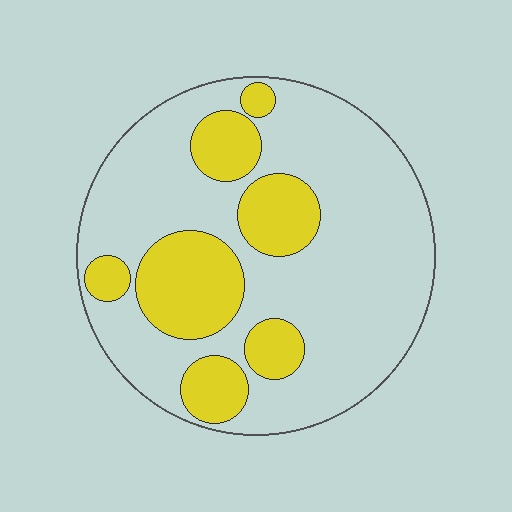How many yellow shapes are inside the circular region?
7.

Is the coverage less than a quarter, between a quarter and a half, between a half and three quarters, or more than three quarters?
Between a quarter and a half.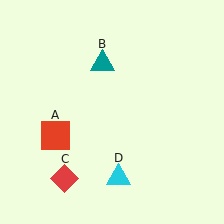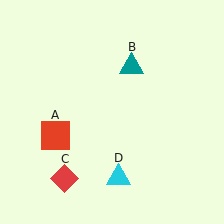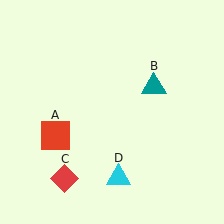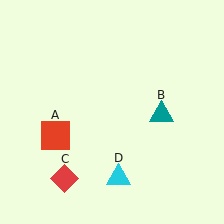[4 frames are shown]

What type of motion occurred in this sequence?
The teal triangle (object B) rotated clockwise around the center of the scene.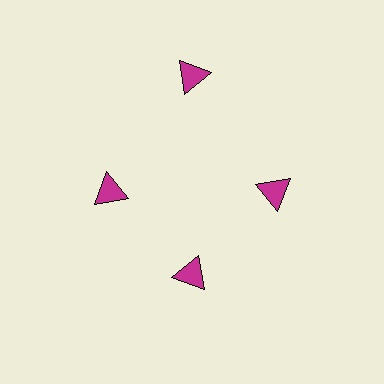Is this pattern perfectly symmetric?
No. The 4 magenta triangles are arranged in a ring, but one element near the 12 o'clock position is pushed outward from the center, breaking the 4-fold rotational symmetry.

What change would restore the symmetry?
The symmetry would be restored by moving it inward, back onto the ring so that all 4 triangles sit at equal angles and equal distance from the center.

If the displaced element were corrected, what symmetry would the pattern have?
It would have 4-fold rotational symmetry — the pattern would map onto itself every 90 degrees.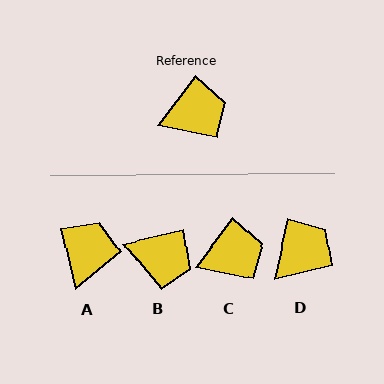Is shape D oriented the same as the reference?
No, it is off by about 25 degrees.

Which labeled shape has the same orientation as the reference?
C.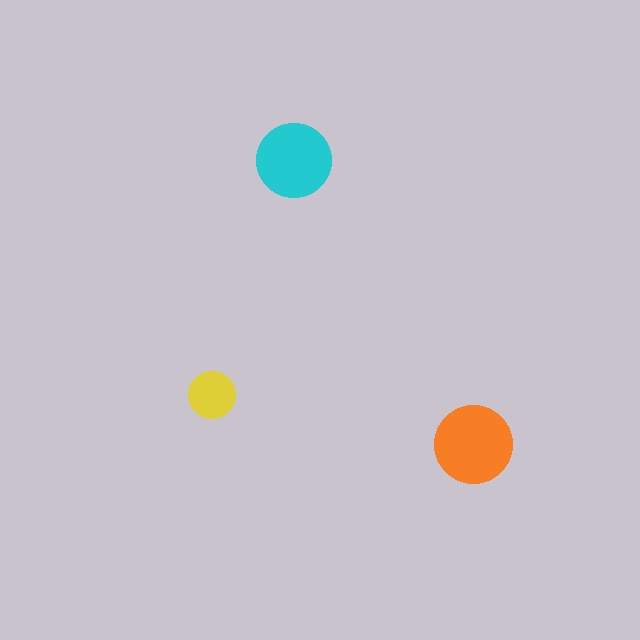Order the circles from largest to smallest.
the orange one, the cyan one, the yellow one.